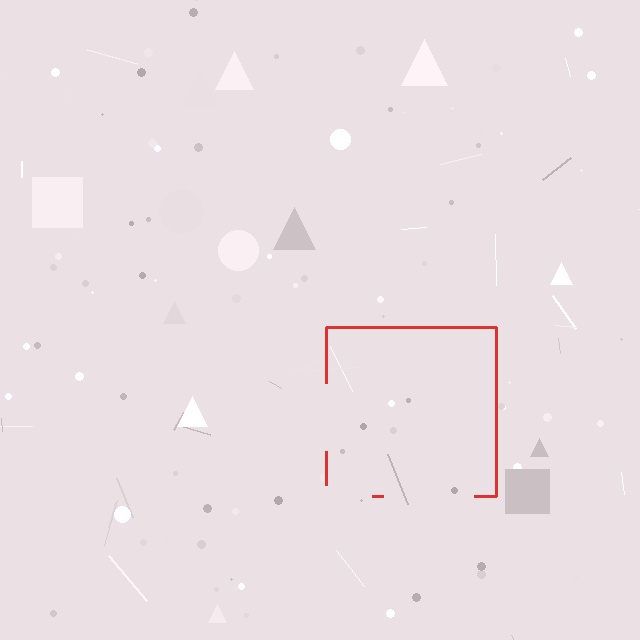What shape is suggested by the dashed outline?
The dashed outline suggests a square.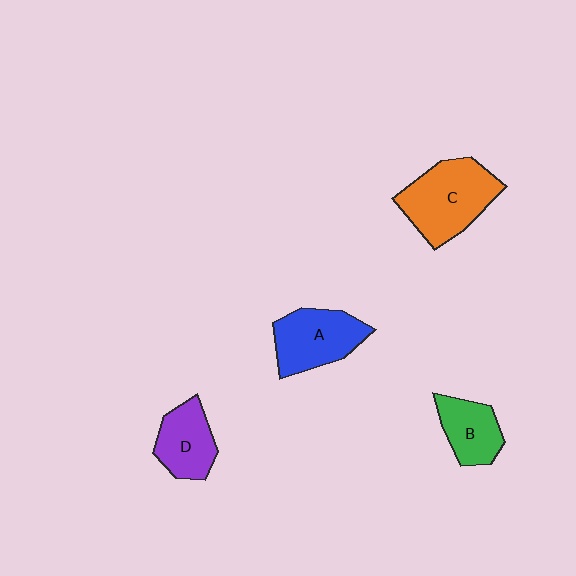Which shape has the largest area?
Shape C (orange).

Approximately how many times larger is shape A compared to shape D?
Approximately 1.3 times.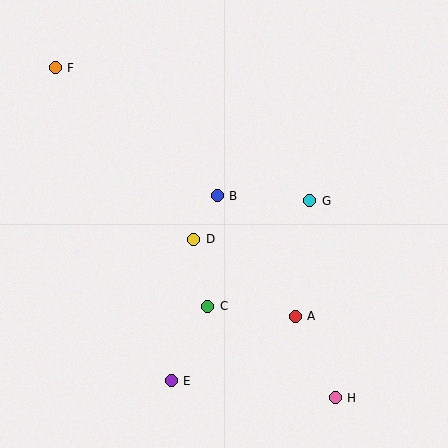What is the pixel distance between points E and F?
The distance between E and F is 334 pixels.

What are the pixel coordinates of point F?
Point F is at (55, 68).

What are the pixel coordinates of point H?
Point H is at (335, 398).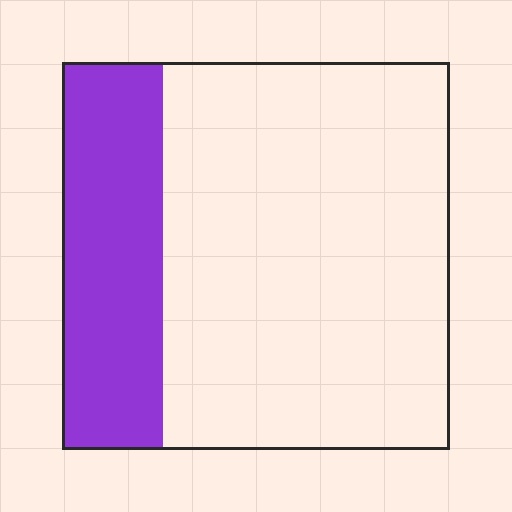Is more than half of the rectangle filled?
No.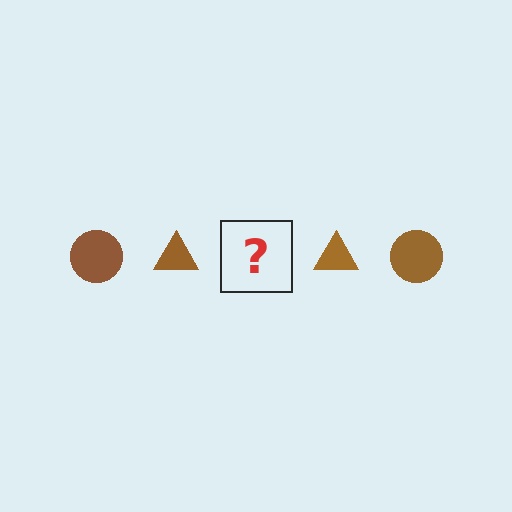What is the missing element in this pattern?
The missing element is a brown circle.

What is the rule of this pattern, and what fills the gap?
The rule is that the pattern cycles through circle, triangle shapes in brown. The gap should be filled with a brown circle.